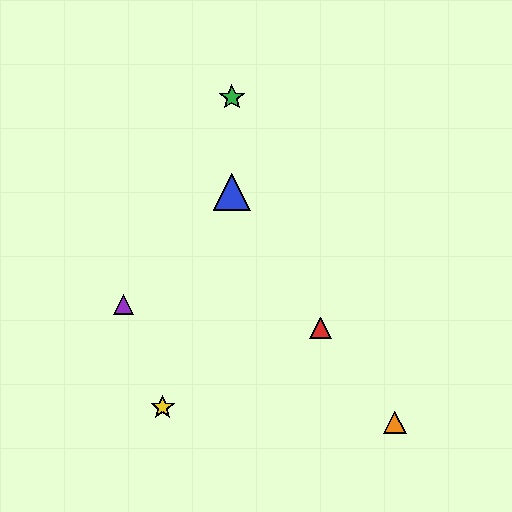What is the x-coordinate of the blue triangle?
The blue triangle is at x≈232.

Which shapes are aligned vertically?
The blue triangle, the green star are aligned vertically.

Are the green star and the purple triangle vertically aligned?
No, the green star is at x≈232 and the purple triangle is at x≈123.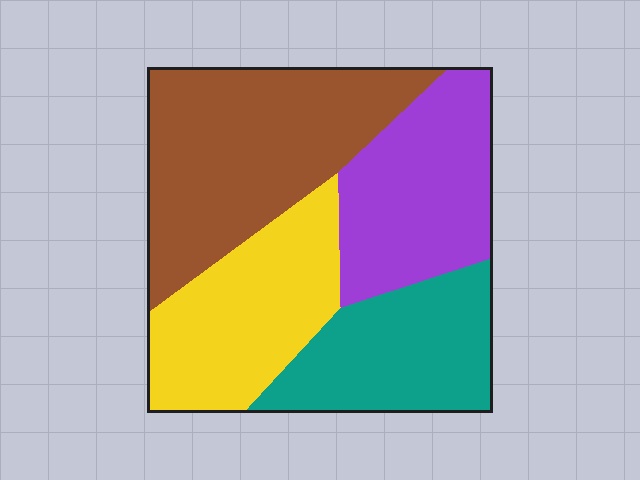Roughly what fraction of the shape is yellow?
Yellow takes up between a sixth and a third of the shape.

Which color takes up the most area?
Brown, at roughly 35%.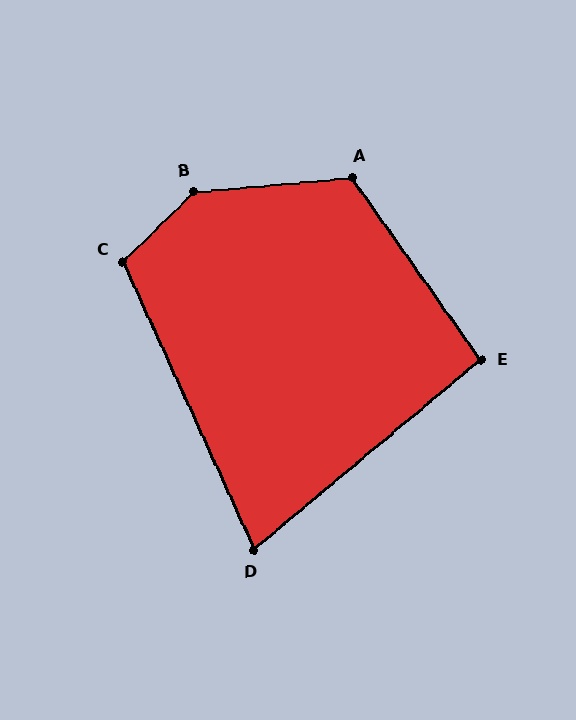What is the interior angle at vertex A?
Approximately 120 degrees (obtuse).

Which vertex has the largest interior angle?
B, at approximately 141 degrees.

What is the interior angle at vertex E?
Approximately 95 degrees (approximately right).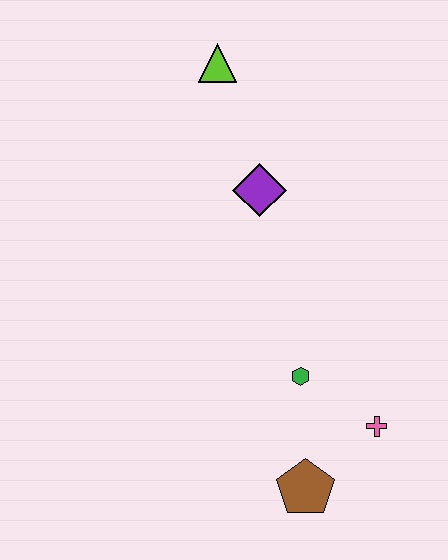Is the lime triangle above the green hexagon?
Yes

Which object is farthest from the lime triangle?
The brown pentagon is farthest from the lime triangle.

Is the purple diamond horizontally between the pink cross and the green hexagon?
No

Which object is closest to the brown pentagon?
The pink cross is closest to the brown pentagon.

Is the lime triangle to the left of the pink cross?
Yes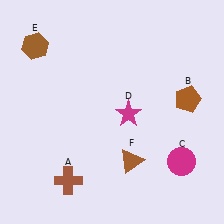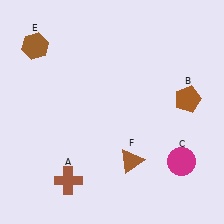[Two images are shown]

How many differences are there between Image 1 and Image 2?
There is 1 difference between the two images.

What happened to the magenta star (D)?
The magenta star (D) was removed in Image 2. It was in the bottom-right area of Image 1.